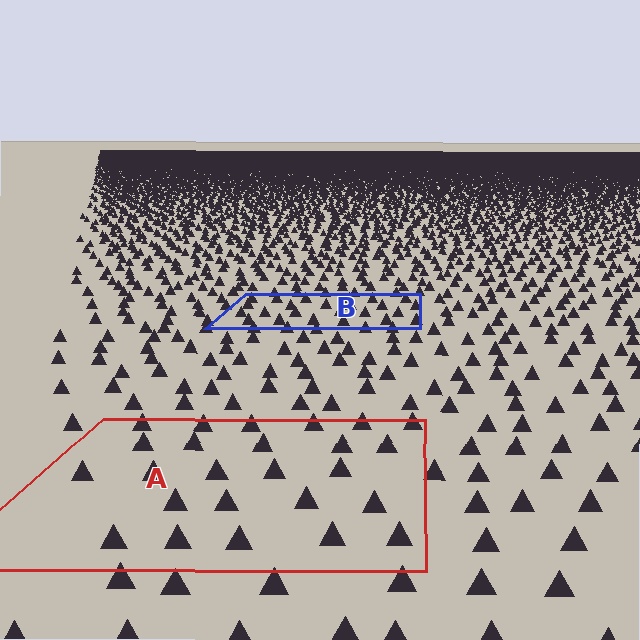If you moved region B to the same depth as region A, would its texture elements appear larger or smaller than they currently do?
They would appear larger. At a closer depth, the same texture elements are projected at a bigger on-screen size.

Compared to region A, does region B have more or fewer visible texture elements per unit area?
Region B has more texture elements per unit area — they are packed more densely because it is farther away.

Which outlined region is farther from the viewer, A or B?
Region B is farther from the viewer — the texture elements inside it appear smaller and more densely packed.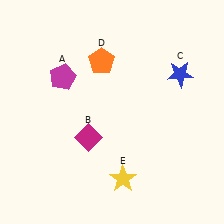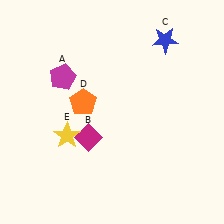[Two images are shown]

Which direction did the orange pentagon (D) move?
The orange pentagon (D) moved down.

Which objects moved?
The objects that moved are: the blue star (C), the orange pentagon (D), the yellow star (E).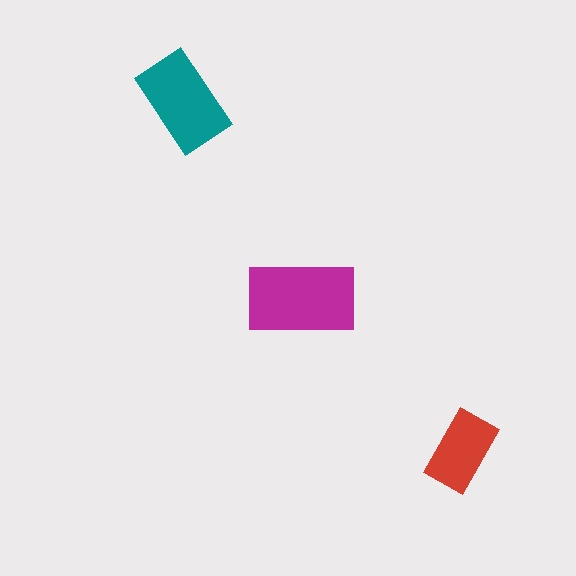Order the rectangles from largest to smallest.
the magenta one, the teal one, the red one.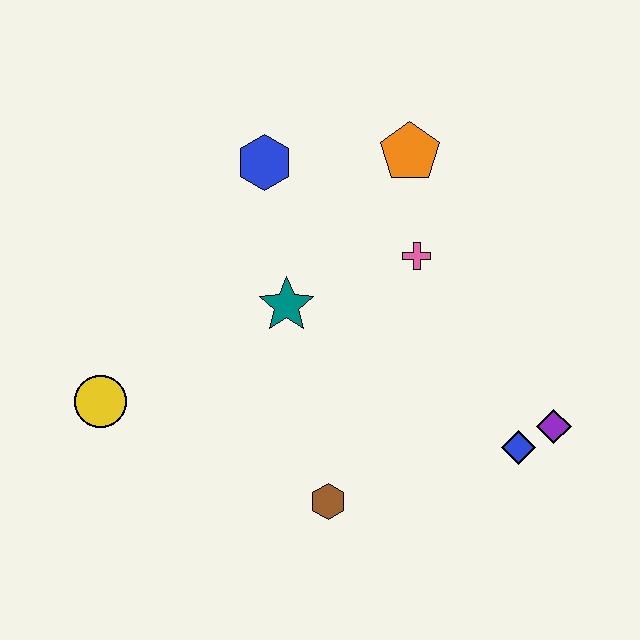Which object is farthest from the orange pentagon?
The yellow circle is farthest from the orange pentagon.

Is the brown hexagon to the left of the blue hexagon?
No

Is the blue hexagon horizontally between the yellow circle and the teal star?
Yes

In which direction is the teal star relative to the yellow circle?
The teal star is to the right of the yellow circle.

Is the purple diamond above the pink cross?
No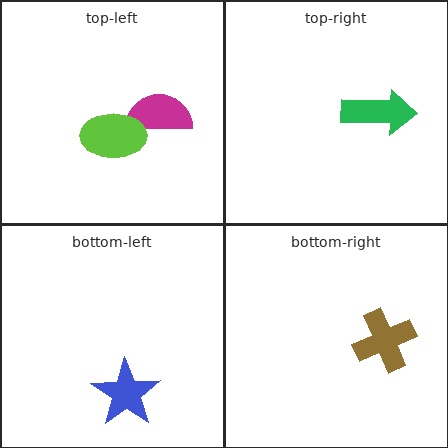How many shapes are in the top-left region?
2.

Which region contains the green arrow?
The top-right region.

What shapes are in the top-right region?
The green arrow.